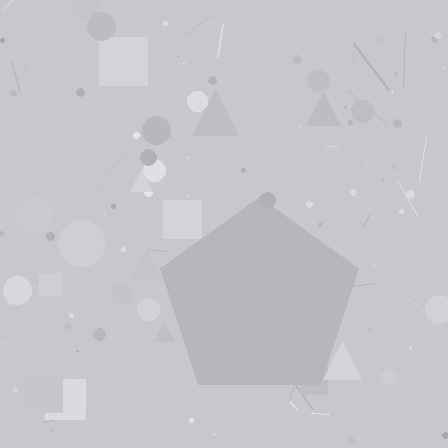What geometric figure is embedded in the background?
A pentagon is embedded in the background.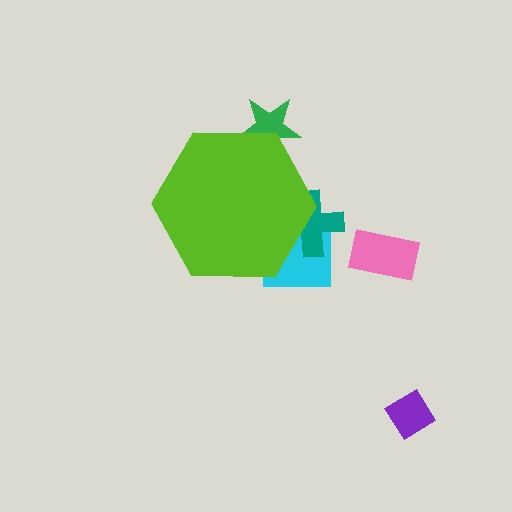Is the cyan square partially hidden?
Yes, the cyan square is partially hidden behind the lime hexagon.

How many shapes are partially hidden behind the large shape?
3 shapes are partially hidden.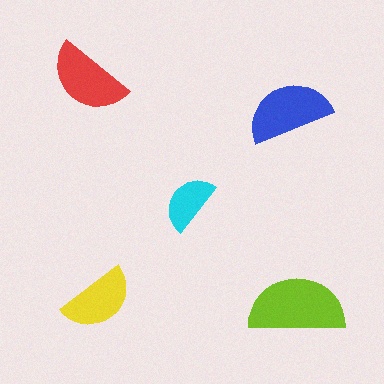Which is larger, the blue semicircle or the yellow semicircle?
The blue one.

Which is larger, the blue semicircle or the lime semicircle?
The lime one.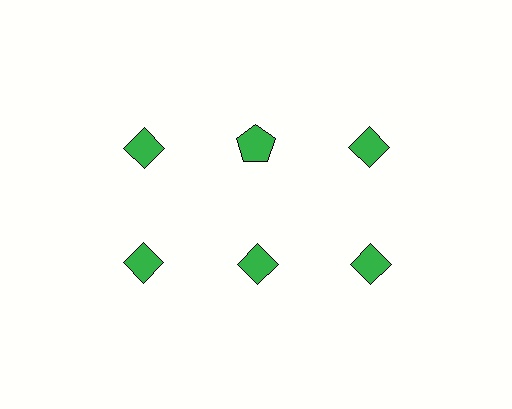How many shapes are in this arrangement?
There are 6 shapes arranged in a grid pattern.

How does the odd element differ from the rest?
It has a different shape: pentagon instead of diamond.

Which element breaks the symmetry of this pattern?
The green pentagon in the top row, second from left column breaks the symmetry. All other shapes are green diamonds.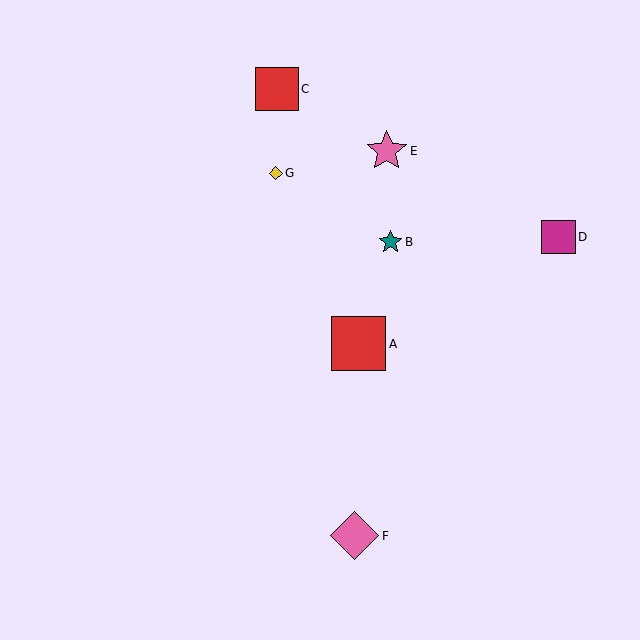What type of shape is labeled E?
Shape E is a pink star.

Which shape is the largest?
The red square (labeled A) is the largest.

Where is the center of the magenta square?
The center of the magenta square is at (559, 237).